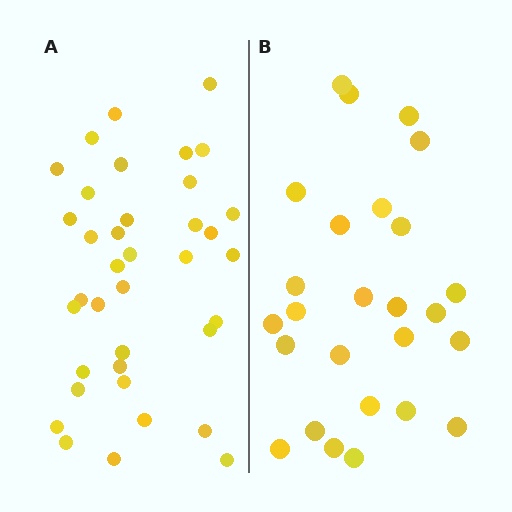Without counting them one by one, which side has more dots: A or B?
Region A (the left region) has more dots.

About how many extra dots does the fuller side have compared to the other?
Region A has roughly 12 or so more dots than region B.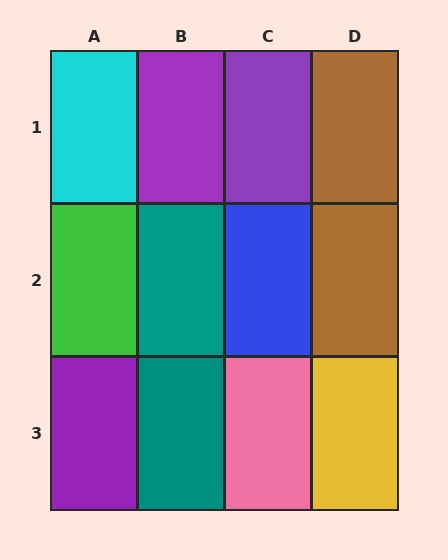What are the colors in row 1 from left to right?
Cyan, purple, purple, brown.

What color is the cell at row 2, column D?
Brown.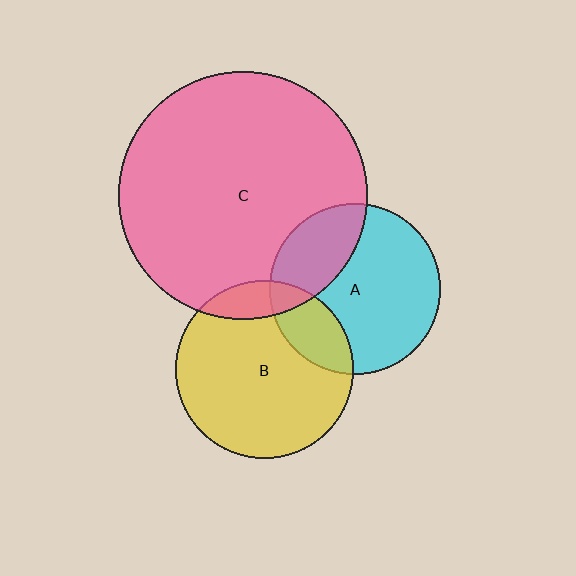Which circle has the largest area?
Circle C (pink).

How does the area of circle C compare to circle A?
Approximately 2.1 times.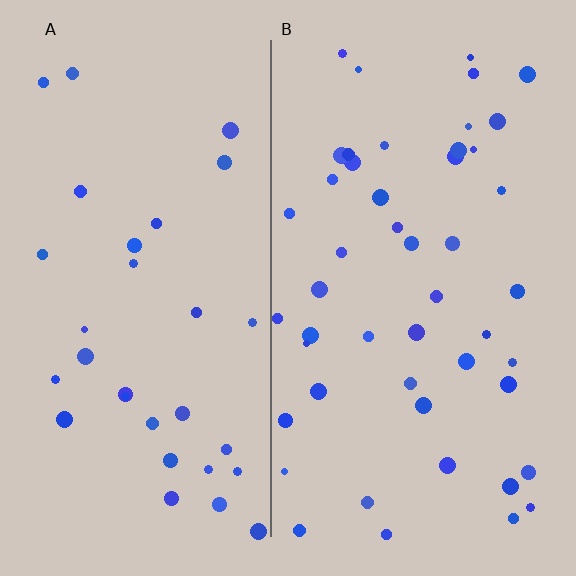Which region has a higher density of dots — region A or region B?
B (the right).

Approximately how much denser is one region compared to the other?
Approximately 1.6× — region B over region A.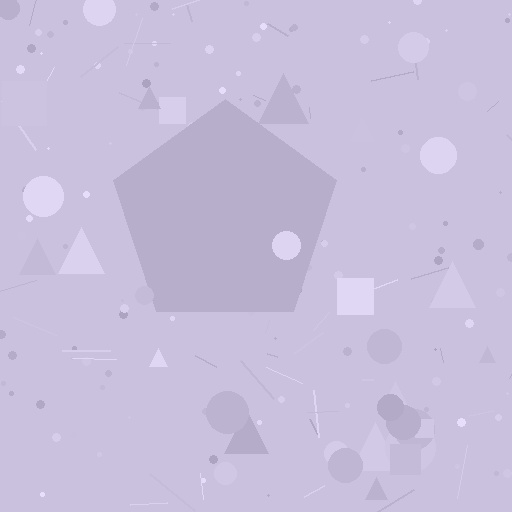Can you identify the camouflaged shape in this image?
The camouflaged shape is a pentagon.